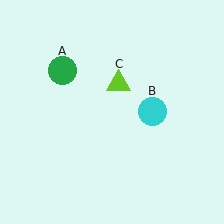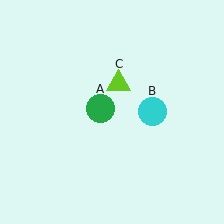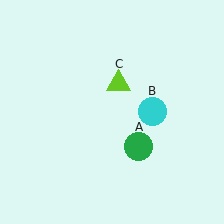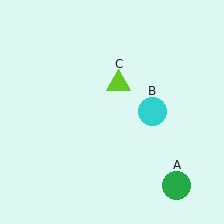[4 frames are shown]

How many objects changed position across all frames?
1 object changed position: green circle (object A).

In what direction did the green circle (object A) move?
The green circle (object A) moved down and to the right.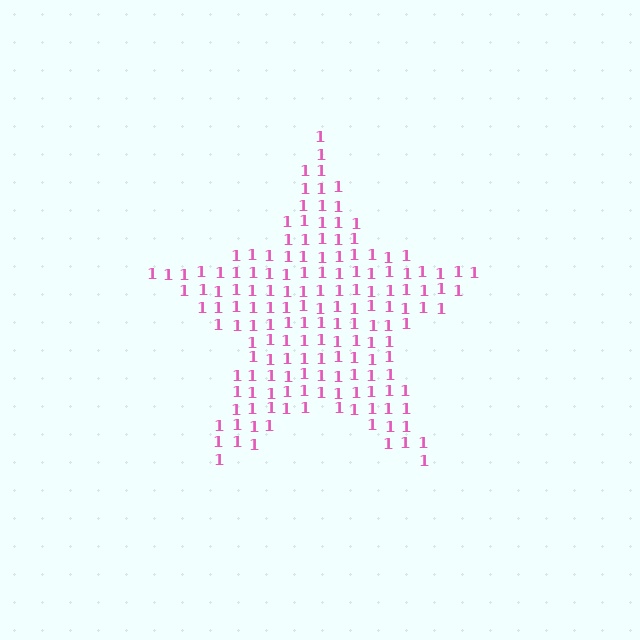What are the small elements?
The small elements are digit 1's.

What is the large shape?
The large shape is a star.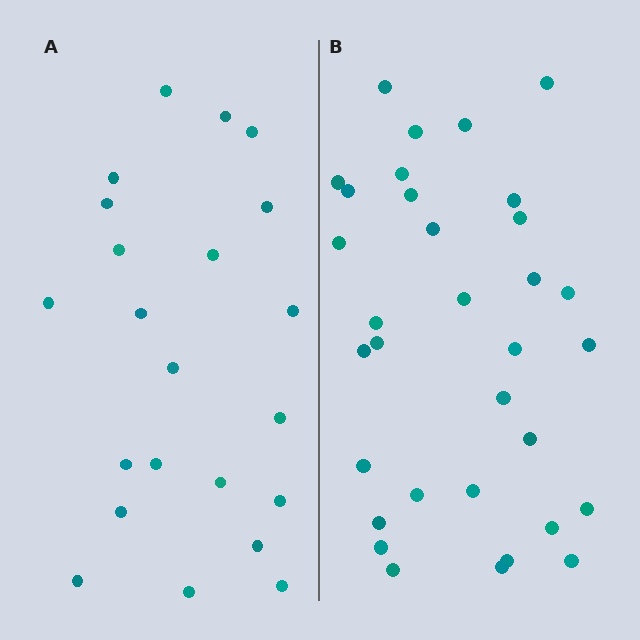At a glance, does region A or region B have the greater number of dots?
Region B (the right region) has more dots.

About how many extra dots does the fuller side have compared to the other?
Region B has roughly 12 or so more dots than region A.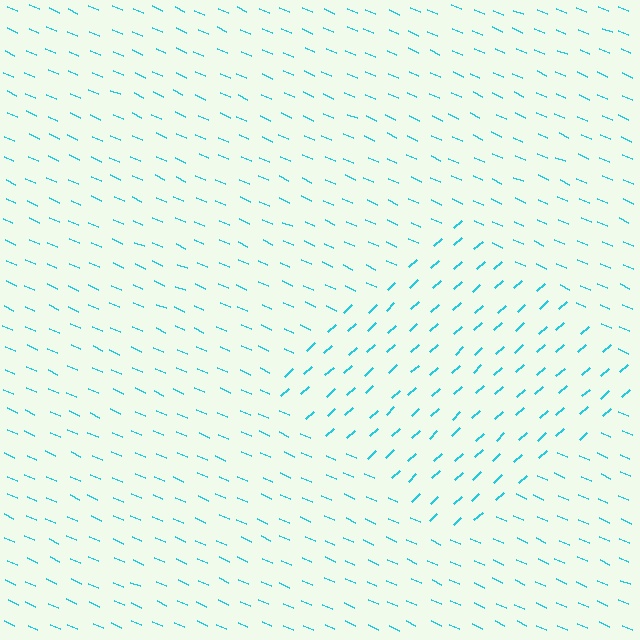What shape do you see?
I see a diamond.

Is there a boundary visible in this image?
Yes, there is a texture boundary formed by a change in line orientation.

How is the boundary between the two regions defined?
The boundary is defined purely by a change in line orientation (approximately 66 degrees difference). All lines are the same color and thickness.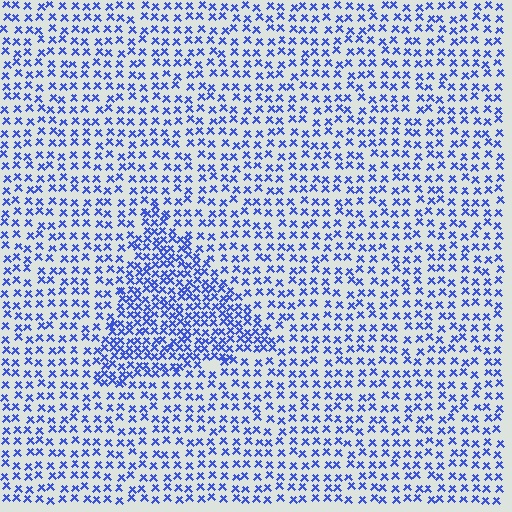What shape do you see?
I see a triangle.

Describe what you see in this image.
The image contains small blue elements arranged at two different densities. A triangle-shaped region is visible where the elements are more densely packed than the surrounding area.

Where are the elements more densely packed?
The elements are more densely packed inside the triangle boundary.